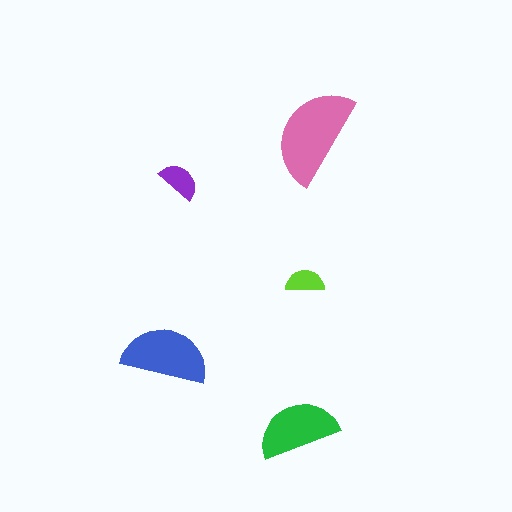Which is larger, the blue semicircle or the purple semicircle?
The blue one.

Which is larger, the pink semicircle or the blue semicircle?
The pink one.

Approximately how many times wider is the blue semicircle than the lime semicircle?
About 2 times wider.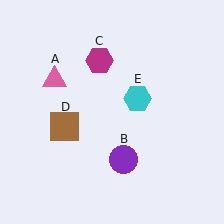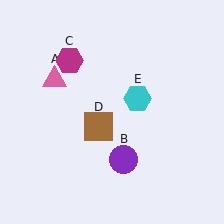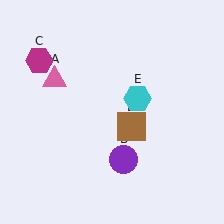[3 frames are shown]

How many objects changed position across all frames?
2 objects changed position: magenta hexagon (object C), brown square (object D).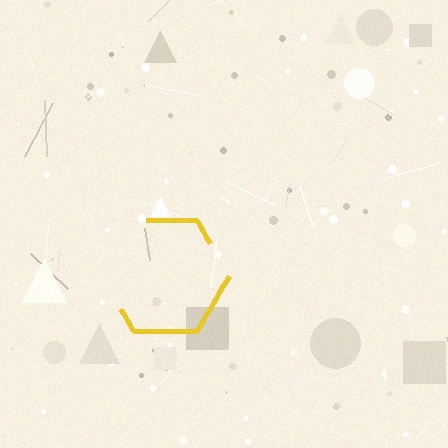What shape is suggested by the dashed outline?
The dashed outline suggests a hexagon.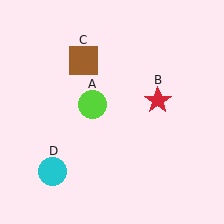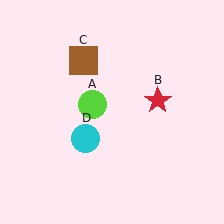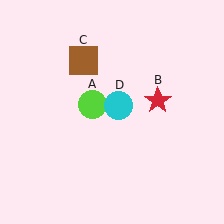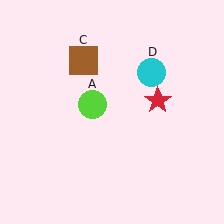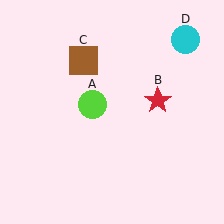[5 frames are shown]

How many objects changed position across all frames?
1 object changed position: cyan circle (object D).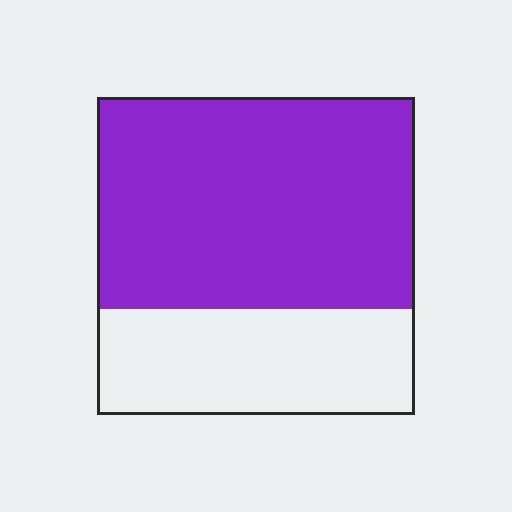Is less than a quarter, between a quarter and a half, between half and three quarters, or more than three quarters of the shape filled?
Between half and three quarters.